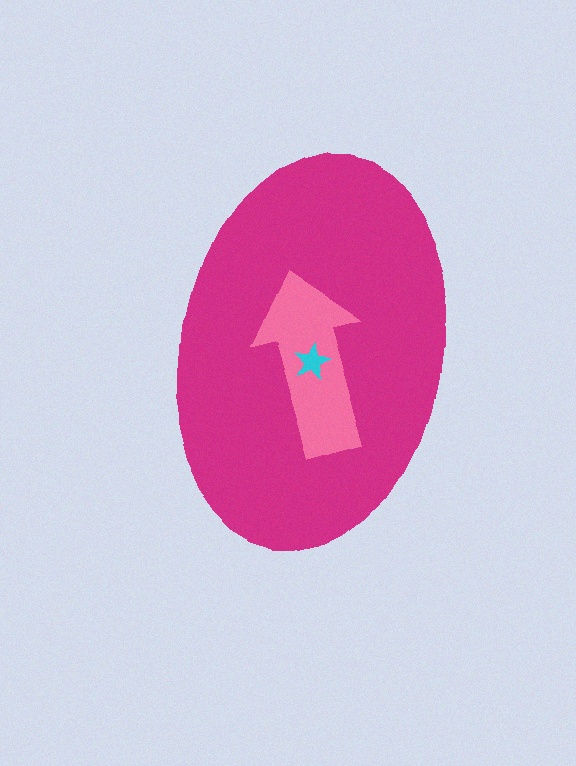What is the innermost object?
The cyan star.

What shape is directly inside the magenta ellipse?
The pink arrow.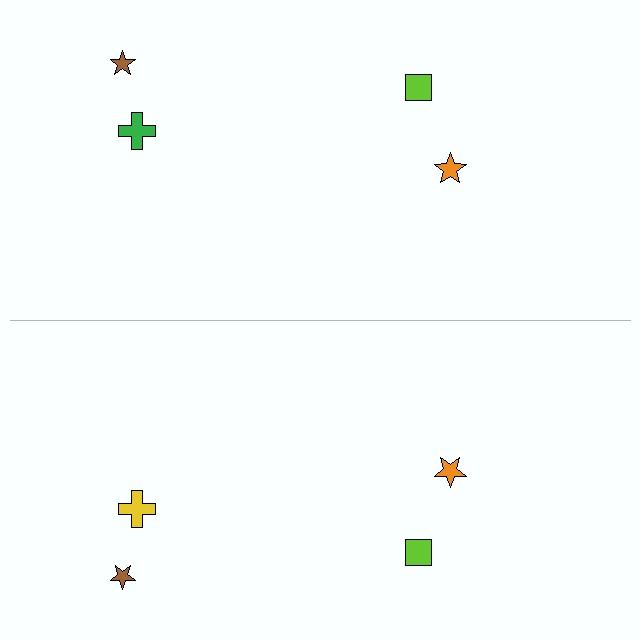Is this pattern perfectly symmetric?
No, the pattern is not perfectly symmetric. The yellow cross on the bottom side breaks the symmetry — its mirror counterpart is green.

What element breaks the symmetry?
The yellow cross on the bottom side breaks the symmetry — its mirror counterpart is green.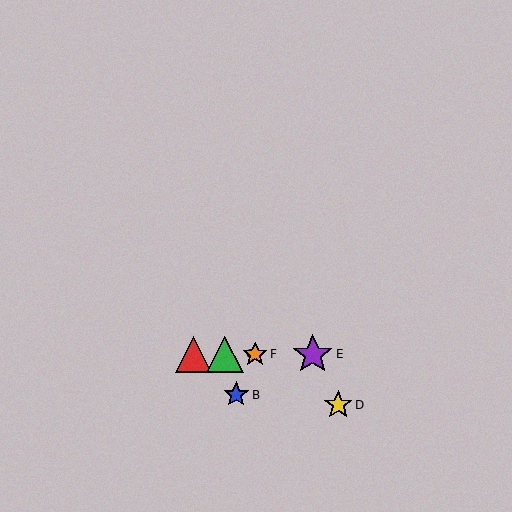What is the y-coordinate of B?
Object B is at y≈395.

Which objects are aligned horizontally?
Objects A, C, E, F are aligned horizontally.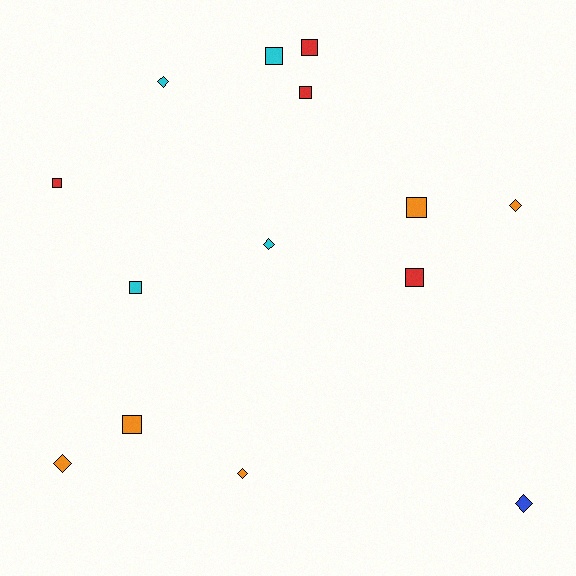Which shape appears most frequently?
Square, with 8 objects.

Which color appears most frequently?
Orange, with 5 objects.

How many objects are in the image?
There are 14 objects.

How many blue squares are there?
There are no blue squares.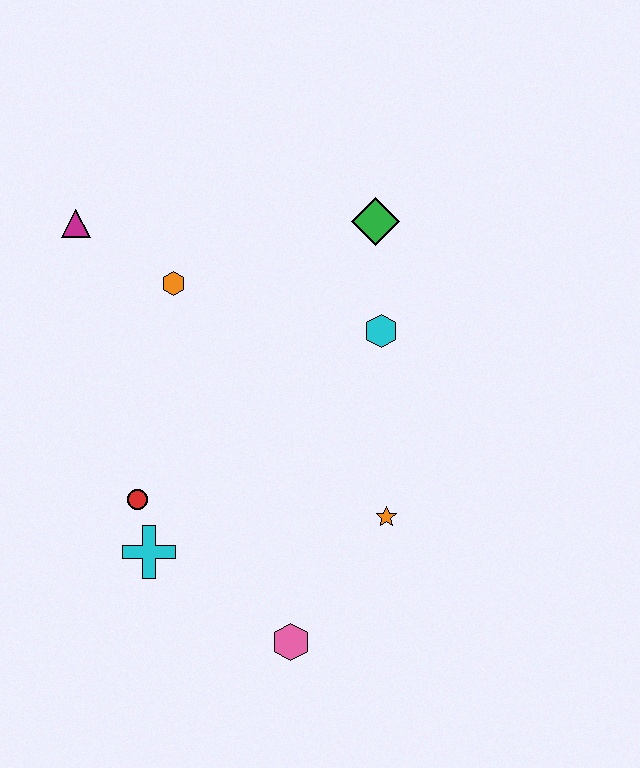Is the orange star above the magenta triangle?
No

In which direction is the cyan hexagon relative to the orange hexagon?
The cyan hexagon is to the right of the orange hexagon.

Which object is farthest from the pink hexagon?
The magenta triangle is farthest from the pink hexagon.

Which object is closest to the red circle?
The cyan cross is closest to the red circle.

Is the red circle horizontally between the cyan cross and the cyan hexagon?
No